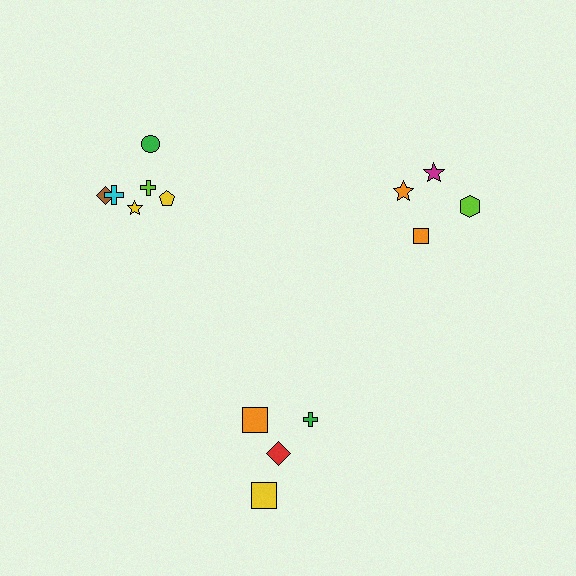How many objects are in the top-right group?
There are 4 objects.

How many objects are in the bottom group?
There are 4 objects.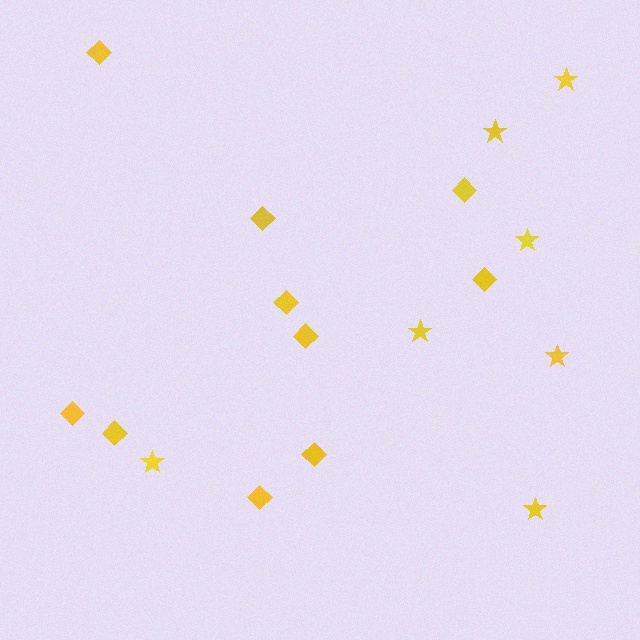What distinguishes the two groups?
There are 2 groups: one group of stars (7) and one group of diamonds (10).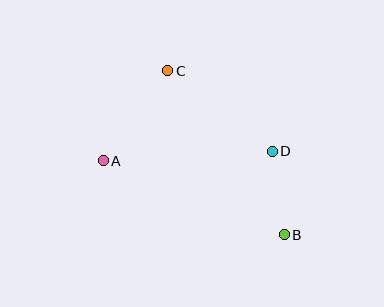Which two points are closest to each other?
Points B and D are closest to each other.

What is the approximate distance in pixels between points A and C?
The distance between A and C is approximately 111 pixels.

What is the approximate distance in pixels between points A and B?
The distance between A and B is approximately 196 pixels.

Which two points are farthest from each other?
Points B and C are farthest from each other.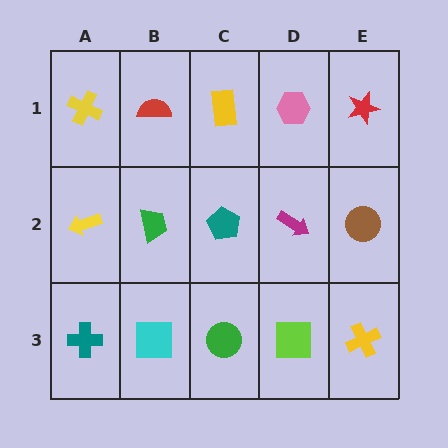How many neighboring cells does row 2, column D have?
4.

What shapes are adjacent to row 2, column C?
A yellow rectangle (row 1, column C), a green circle (row 3, column C), a green trapezoid (row 2, column B), a magenta arrow (row 2, column D).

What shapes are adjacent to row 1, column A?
A yellow arrow (row 2, column A), a red semicircle (row 1, column B).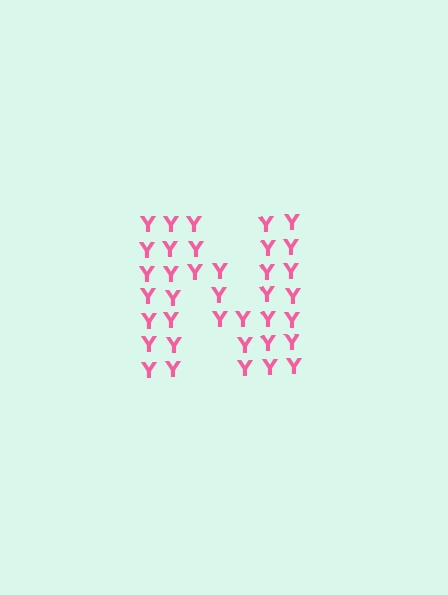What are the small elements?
The small elements are letter Y's.